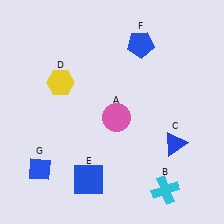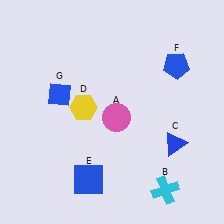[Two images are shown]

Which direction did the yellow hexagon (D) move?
The yellow hexagon (D) moved down.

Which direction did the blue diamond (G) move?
The blue diamond (G) moved up.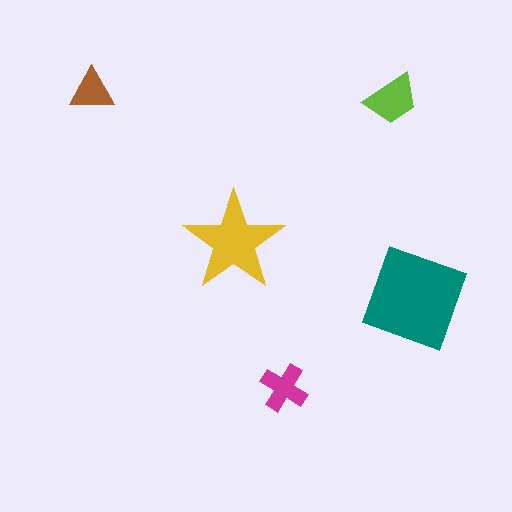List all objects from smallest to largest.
The brown triangle, the magenta cross, the lime trapezoid, the yellow star, the teal square.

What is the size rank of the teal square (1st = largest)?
1st.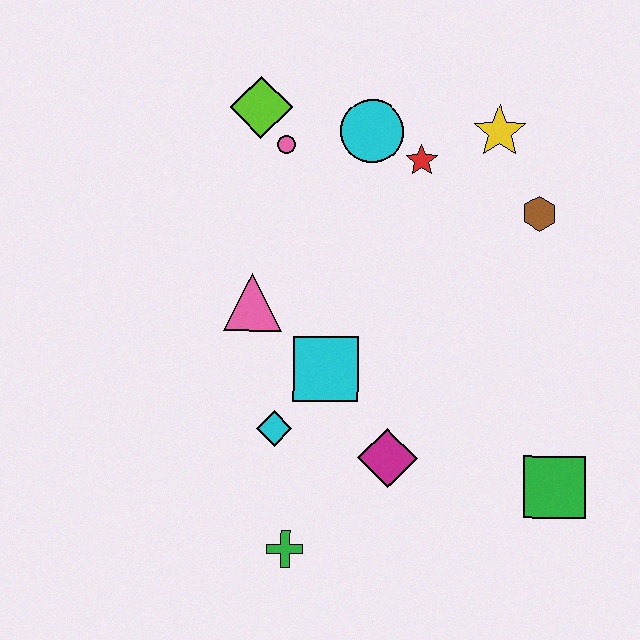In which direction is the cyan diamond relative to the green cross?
The cyan diamond is above the green cross.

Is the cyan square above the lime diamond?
No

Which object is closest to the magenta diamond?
The cyan square is closest to the magenta diamond.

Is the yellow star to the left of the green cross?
No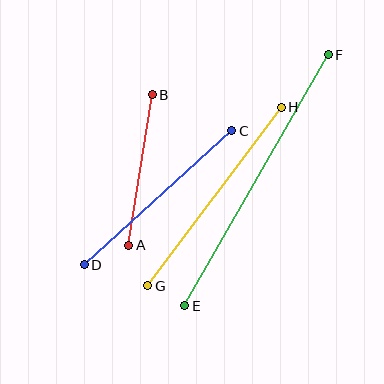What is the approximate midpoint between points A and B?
The midpoint is at approximately (140, 170) pixels.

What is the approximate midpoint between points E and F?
The midpoint is at approximately (257, 180) pixels.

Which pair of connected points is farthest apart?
Points E and F are farthest apart.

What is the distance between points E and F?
The distance is approximately 289 pixels.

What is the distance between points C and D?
The distance is approximately 199 pixels.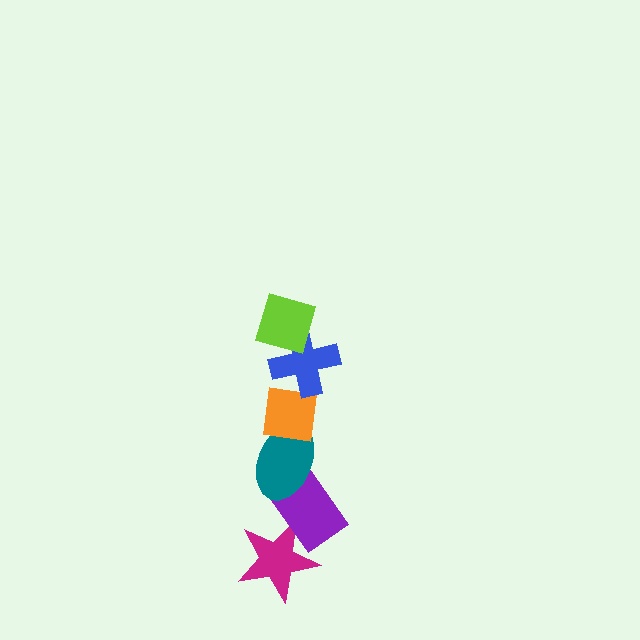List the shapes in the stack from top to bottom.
From top to bottom: the lime diamond, the blue cross, the orange square, the teal ellipse, the purple rectangle, the magenta star.